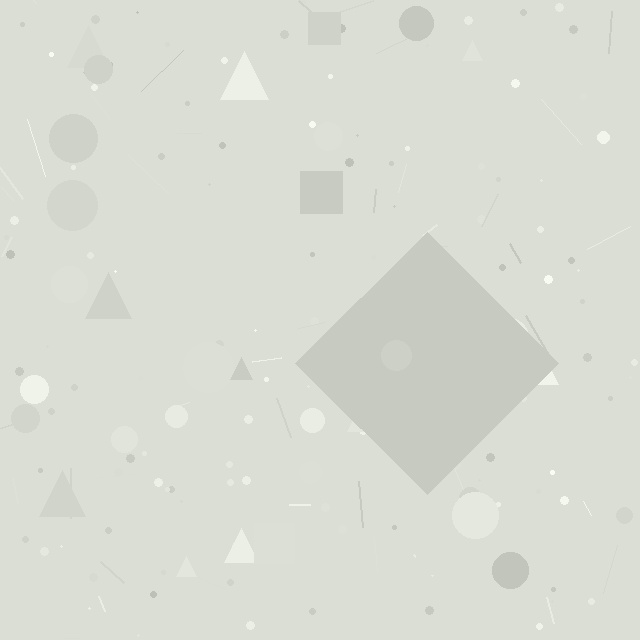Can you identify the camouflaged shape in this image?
The camouflaged shape is a diamond.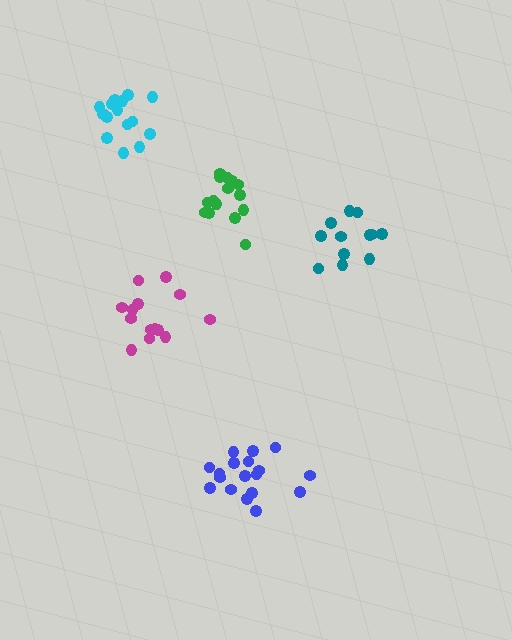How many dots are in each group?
Group 1: 14 dots, Group 2: 15 dots, Group 3: 18 dots, Group 4: 12 dots, Group 5: 16 dots (75 total).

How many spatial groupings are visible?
There are 5 spatial groupings.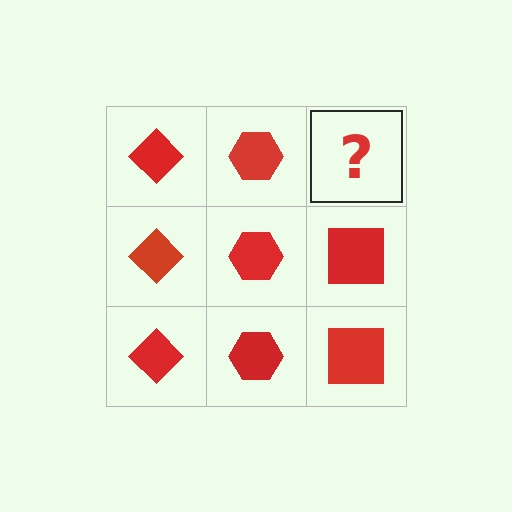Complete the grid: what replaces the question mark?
The question mark should be replaced with a red square.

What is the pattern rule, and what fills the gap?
The rule is that each column has a consistent shape. The gap should be filled with a red square.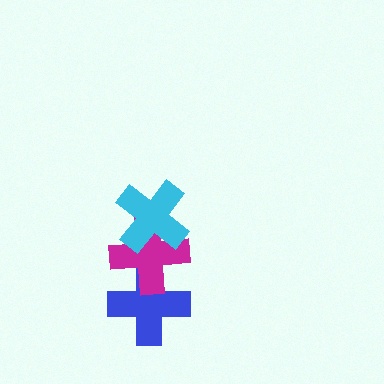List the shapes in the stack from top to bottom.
From top to bottom: the cyan cross, the magenta cross, the blue cross.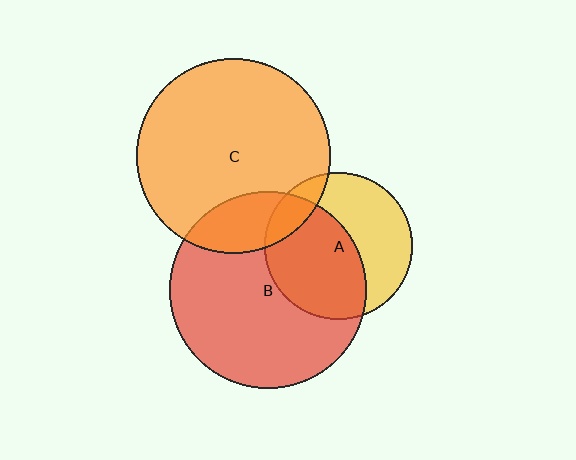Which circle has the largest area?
Circle B (red).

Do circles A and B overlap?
Yes.